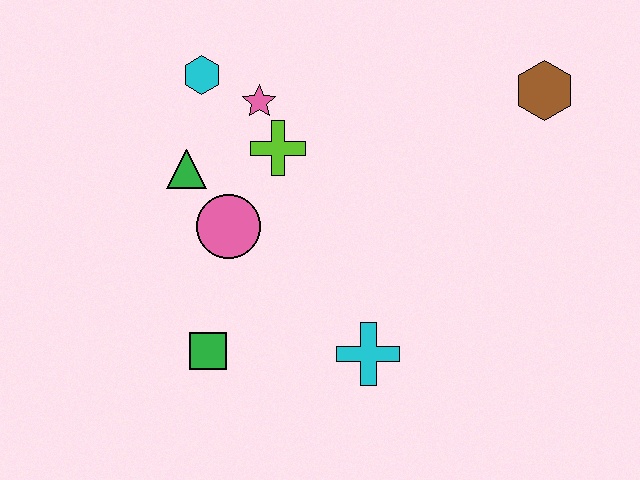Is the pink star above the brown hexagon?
No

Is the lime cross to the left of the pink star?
No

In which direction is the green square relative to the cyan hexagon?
The green square is below the cyan hexagon.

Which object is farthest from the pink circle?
The brown hexagon is farthest from the pink circle.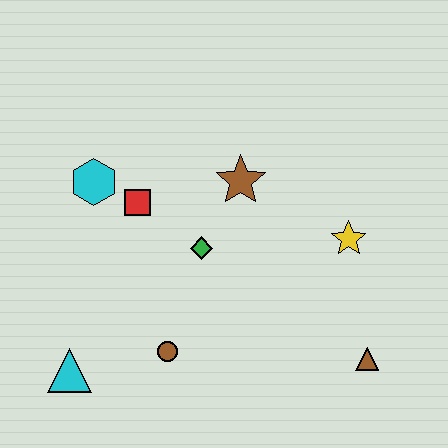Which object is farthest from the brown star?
The cyan triangle is farthest from the brown star.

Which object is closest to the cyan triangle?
The brown circle is closest to the cyan triangle.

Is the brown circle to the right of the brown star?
No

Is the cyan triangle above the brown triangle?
No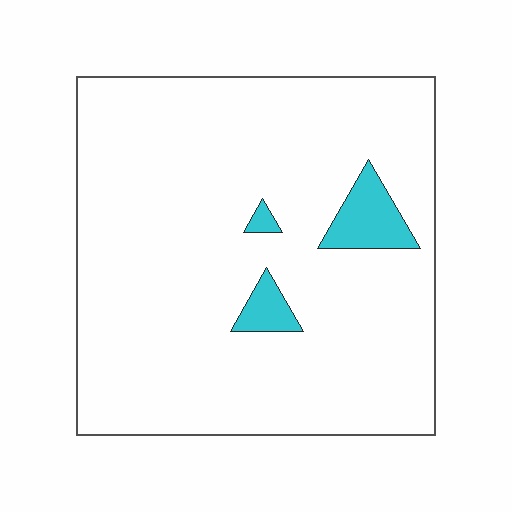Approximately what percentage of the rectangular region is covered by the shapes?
Approximately 5%.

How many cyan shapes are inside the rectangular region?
3.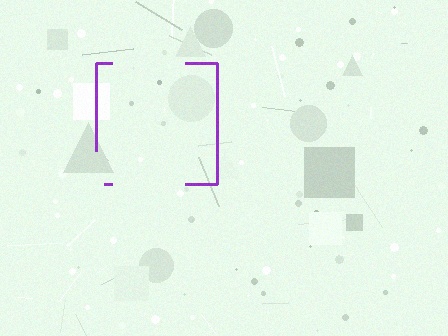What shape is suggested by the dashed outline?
The dashed outline suggests a square.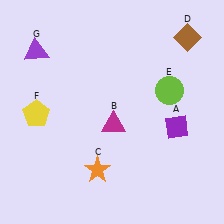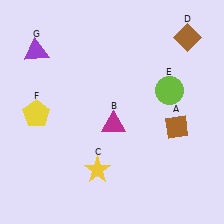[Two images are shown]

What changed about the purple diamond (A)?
In Image 1, A is purple. In Image 2, it changed to brown.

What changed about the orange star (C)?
In Image 1, C is orange. In Image 2, it changed to yellow.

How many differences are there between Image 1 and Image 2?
There are 2 differences between the two images.